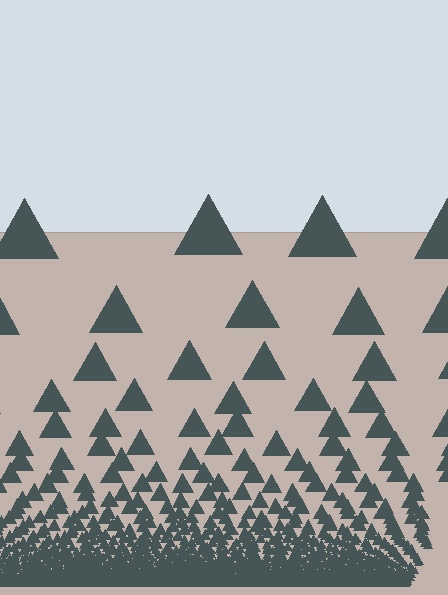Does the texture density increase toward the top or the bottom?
Density increases toward the bottom.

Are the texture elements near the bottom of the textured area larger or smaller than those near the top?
Smaller. The gradient is inverted — elements near the bottom are smaller and denser.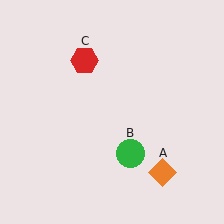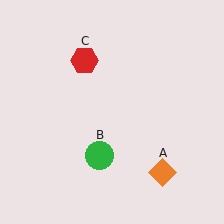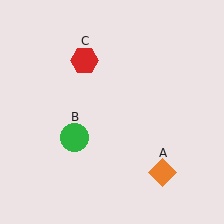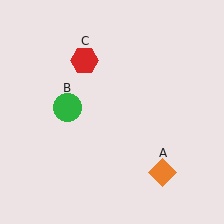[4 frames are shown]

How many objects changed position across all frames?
1 object changed position: green circle (object B).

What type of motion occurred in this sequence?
The green circle (object B) rotated clockwise around the center of the scene.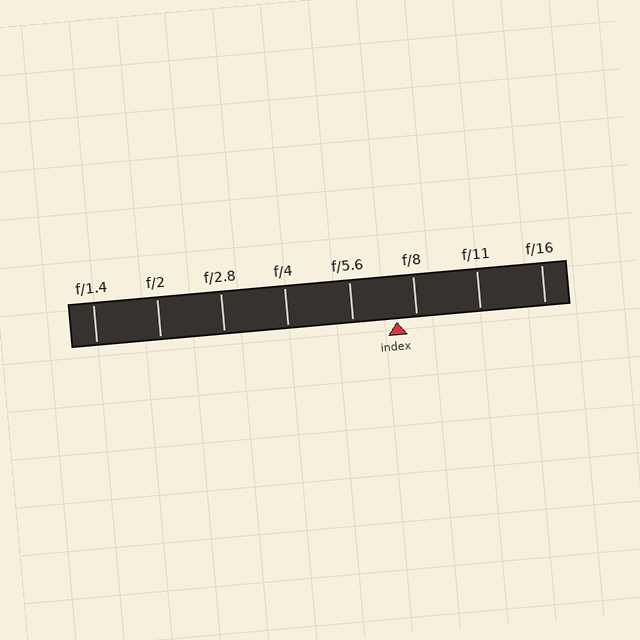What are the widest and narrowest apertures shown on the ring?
The widest aperture shown is f/1.4 and the narrowest is f/16.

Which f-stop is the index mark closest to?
The index mark is closest to f/8.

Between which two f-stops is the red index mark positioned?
The index mark is between f/5.6 and f/8.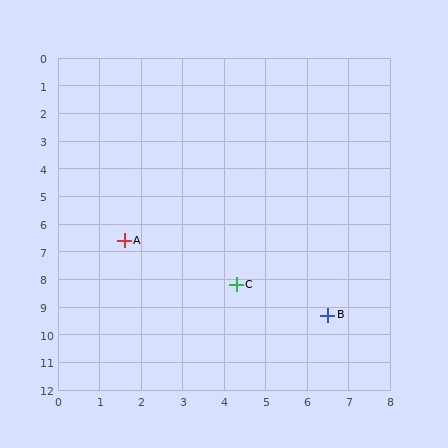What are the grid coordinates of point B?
Point B is at approximately (6.5, 9.3).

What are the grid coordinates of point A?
Point A is at approximately (1.6, 6.6).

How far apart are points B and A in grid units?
Points B and A are about 5.6 grid units apart.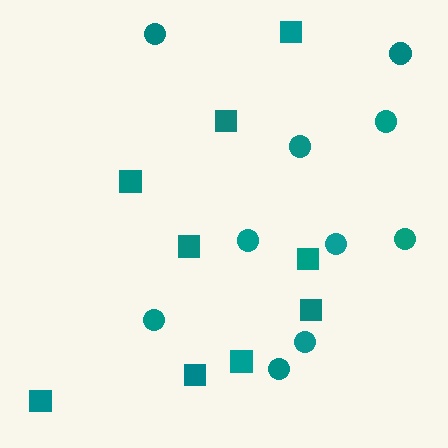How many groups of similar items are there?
There are 2 groups: one group of squares (9) and one group of circles (10).